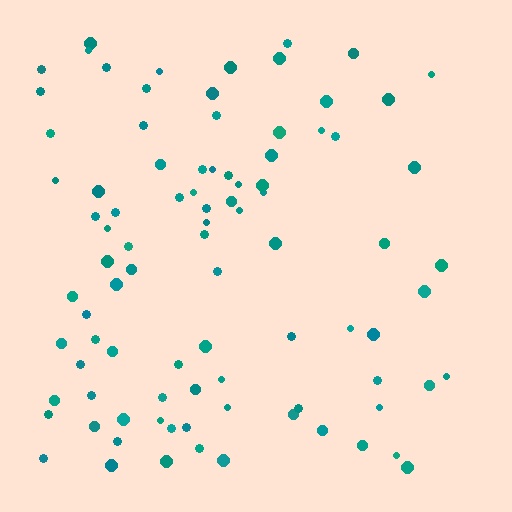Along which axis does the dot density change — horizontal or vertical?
Horizontal.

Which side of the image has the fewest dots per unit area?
The right.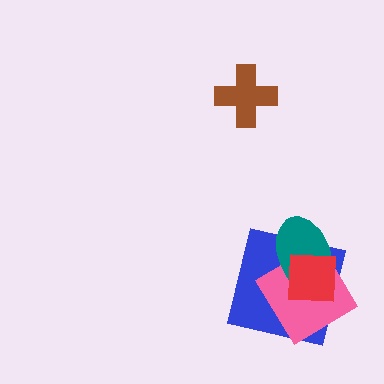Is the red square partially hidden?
No, no other shape covers it.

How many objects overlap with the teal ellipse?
3 objects overlap with the teal ellipse.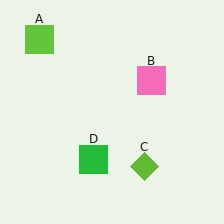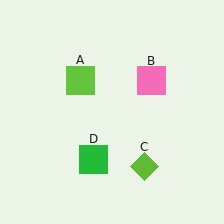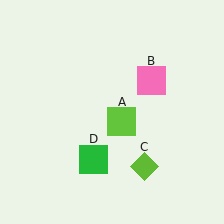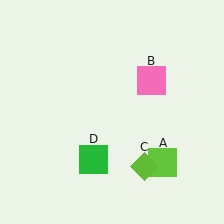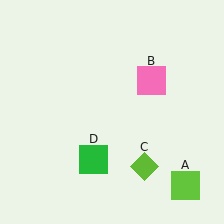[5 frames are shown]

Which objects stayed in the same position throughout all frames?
Pink square (object B) and lime diamond (object C) and green square (object D) remained stationary.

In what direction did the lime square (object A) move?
The lime square (object A) moved down and to the right.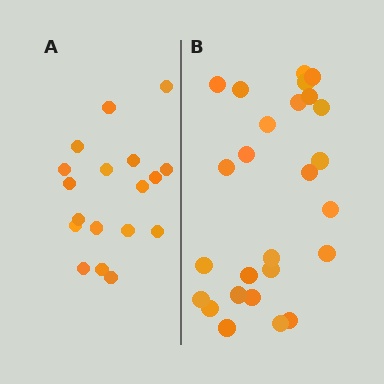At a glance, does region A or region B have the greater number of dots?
Region B (the right region) has more dots.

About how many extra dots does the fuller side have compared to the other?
Region B has roughly 8 or so more dots than region A.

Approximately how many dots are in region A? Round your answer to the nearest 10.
About 20 dots. (The exact count is 18, which rounds to 20.)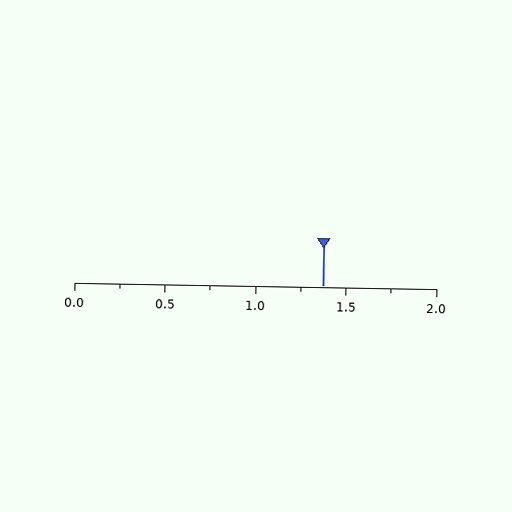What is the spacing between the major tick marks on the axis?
The major ticks are spaced 0.5 apart.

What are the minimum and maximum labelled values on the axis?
The axis runs from 0.0 to 2.0.